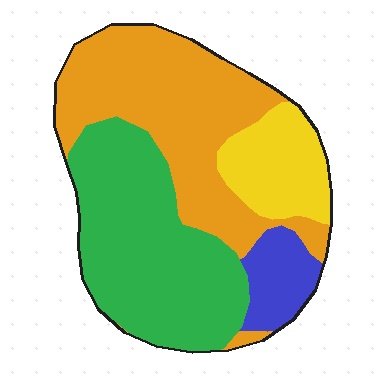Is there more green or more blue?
Green.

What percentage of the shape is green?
Green covers 38% of the shape.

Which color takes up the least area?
Blue, at roughly 10%.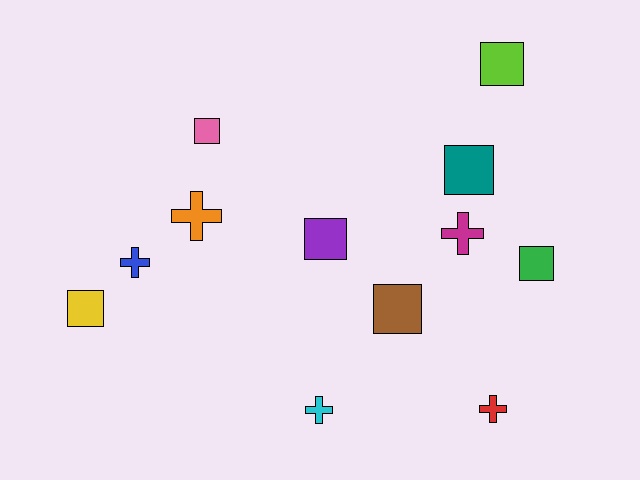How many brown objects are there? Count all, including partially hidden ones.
There is 1 brown object.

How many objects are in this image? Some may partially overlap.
There are 12 objects.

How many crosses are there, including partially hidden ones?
There are 5 crosses.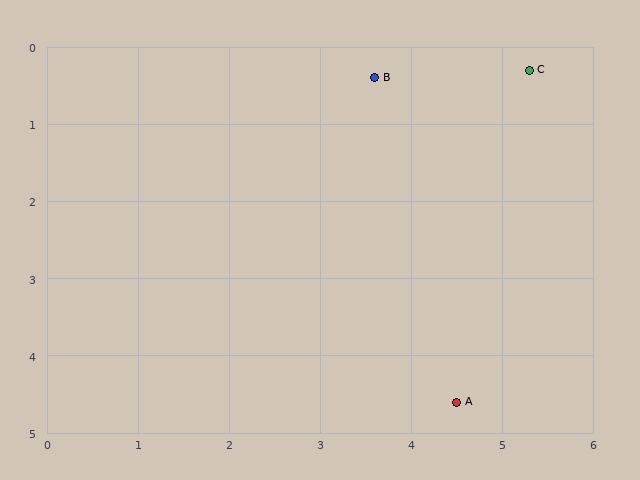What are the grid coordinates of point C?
Point C is at approximately (5.3, 0.3).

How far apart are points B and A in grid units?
Points B and A are about 4.3 grid units apart.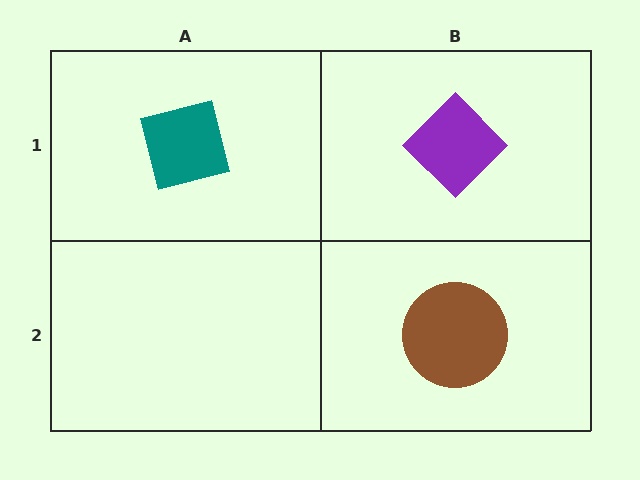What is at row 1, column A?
A teal square.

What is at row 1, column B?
A purple diamond.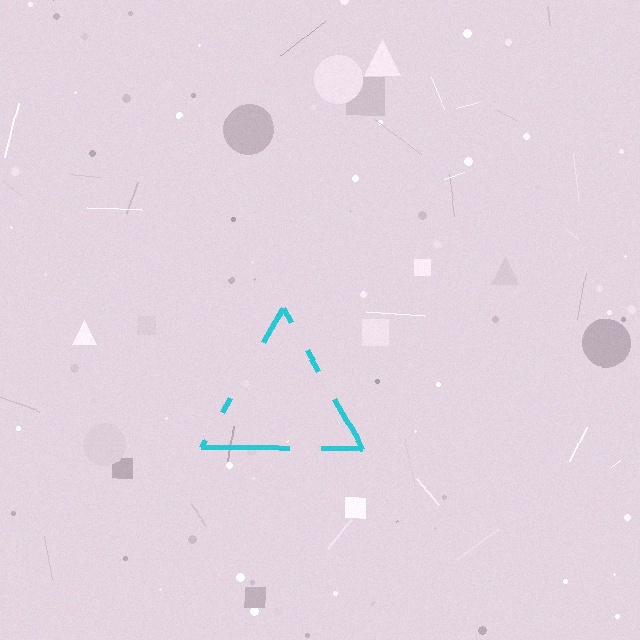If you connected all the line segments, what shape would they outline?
They would outline a triangle.